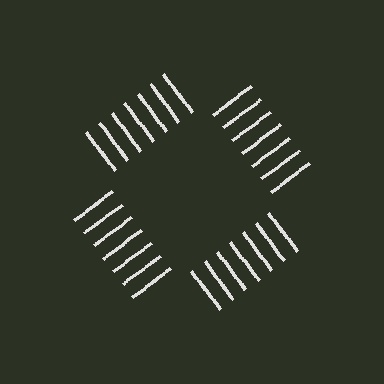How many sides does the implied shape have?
4 sides — the line-ends trace a square.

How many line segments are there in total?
28 — 7 along each of the 4 edges.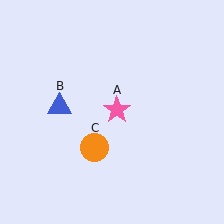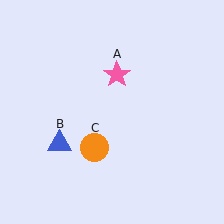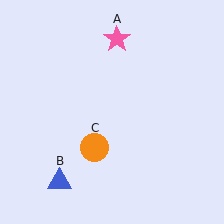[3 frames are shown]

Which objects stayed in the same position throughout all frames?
Orange circle (object C) remained stationary.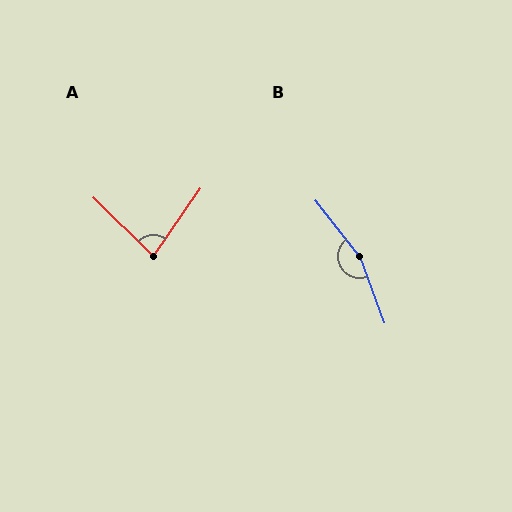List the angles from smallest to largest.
A (81°), B (163°).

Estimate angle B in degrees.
Approximately 163 degrees.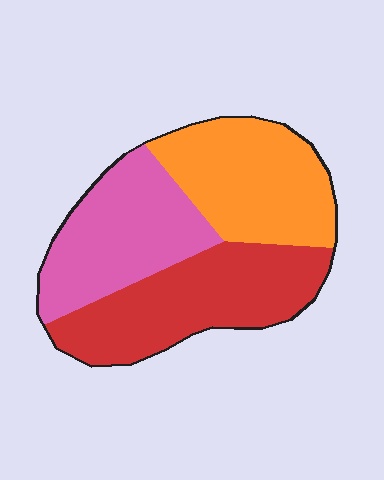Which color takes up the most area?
Red, at roughly 35%.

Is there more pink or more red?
Red.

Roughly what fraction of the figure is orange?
Orange covers around 30% of the figure.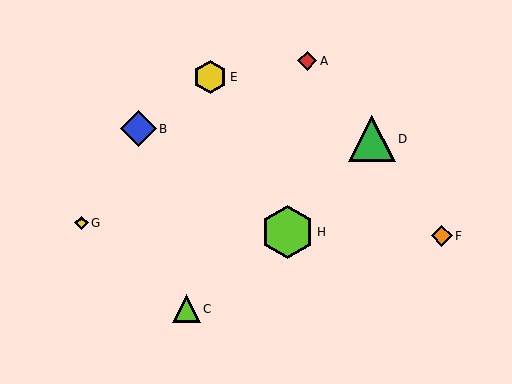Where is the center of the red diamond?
The center of the red diamond is at (307, 61).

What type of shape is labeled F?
Shape F is an orange diamond.